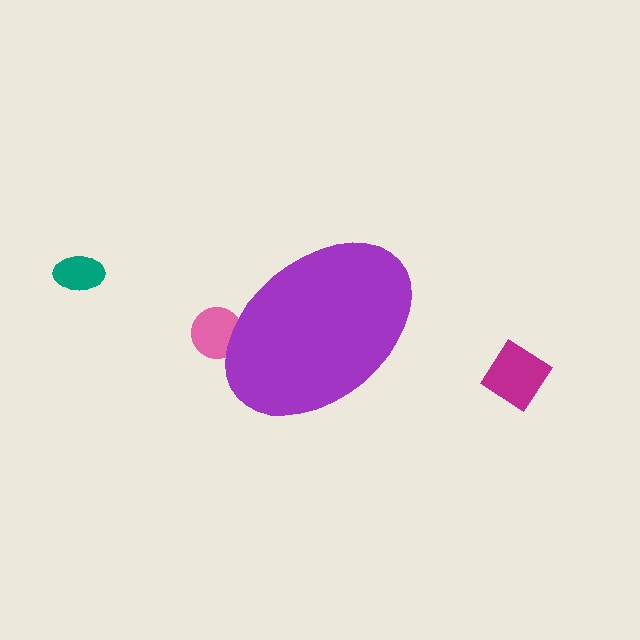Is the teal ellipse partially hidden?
No, the teal ellipse is fully visible.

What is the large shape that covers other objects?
A purple ellipse.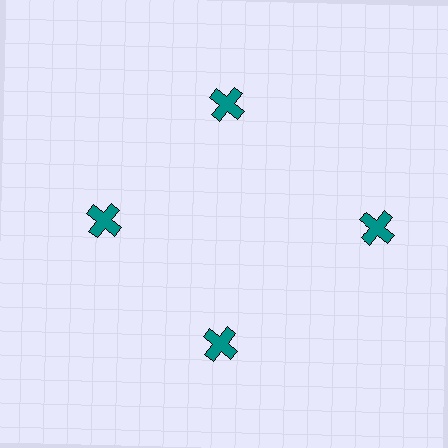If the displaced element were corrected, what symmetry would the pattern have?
It would have 4-fold rotational symmetry — the pattern would map onto itself every 90 degrees.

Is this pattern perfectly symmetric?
No. The 4 teal crosses are arranged in a ring, but one element near the 3 o'clock position is pushed outward from the center, breaking the 4-fold rotational symmetry.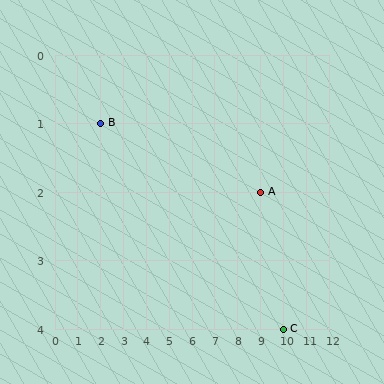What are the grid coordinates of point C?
Point C is at grid coordinates (10, 4).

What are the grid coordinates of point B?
Point B is at grid coordinates (2, 1).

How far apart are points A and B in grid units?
Points A and B are 7 columns and 1 row apart (about 7.1 grid units diagonally).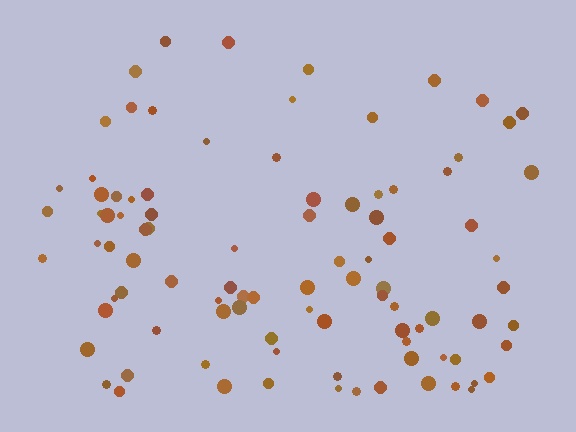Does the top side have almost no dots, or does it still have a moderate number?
Still a moderate number, just noticeably fewer than the bottom.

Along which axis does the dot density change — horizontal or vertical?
Vertical.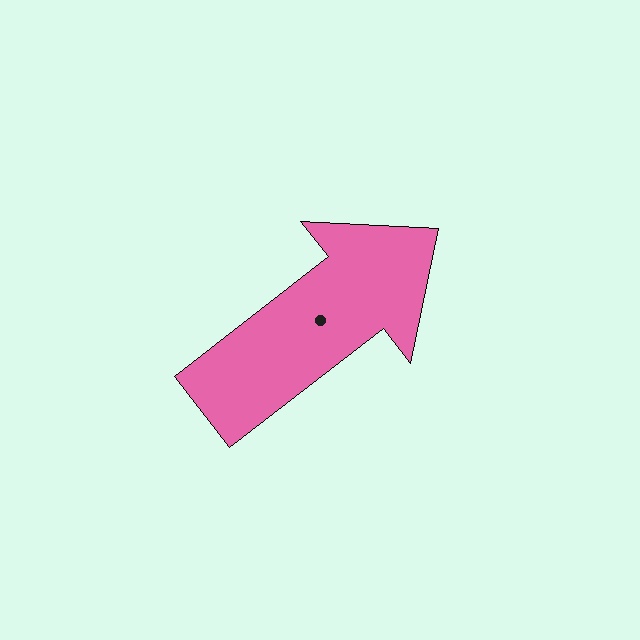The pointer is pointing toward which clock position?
Roughly 2 o'clock.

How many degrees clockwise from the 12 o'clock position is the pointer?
Approximately 52 degrees.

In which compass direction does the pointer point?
Northeast.